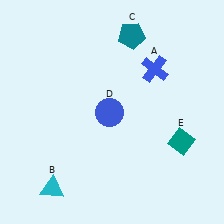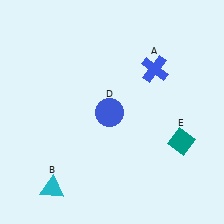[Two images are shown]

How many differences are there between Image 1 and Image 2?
There is 1 difference between the two images.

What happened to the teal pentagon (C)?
The teal pentagon (C) was removed in Image 2. It was in the top-right area of Image 1.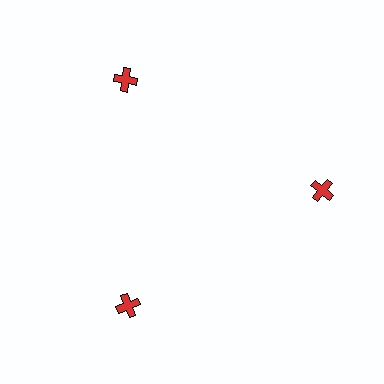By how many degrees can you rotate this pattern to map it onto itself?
The pattern maps onto itself every 120 degrees of rotation.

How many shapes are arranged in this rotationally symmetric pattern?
There are 3 shapes, arranged in 3 groups of 1.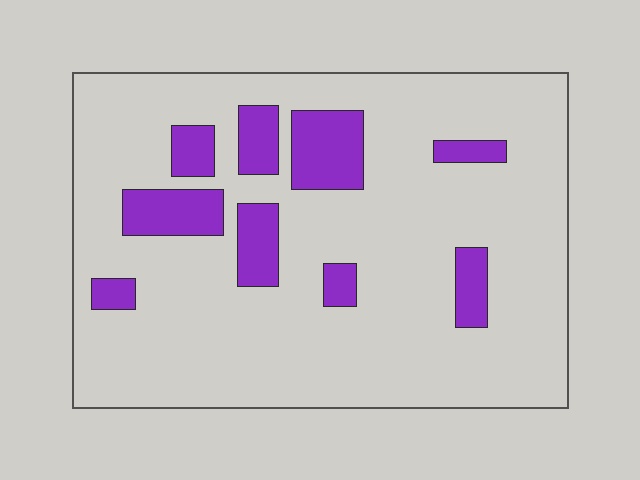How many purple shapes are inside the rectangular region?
9.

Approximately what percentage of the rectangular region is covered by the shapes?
Approximately 15%.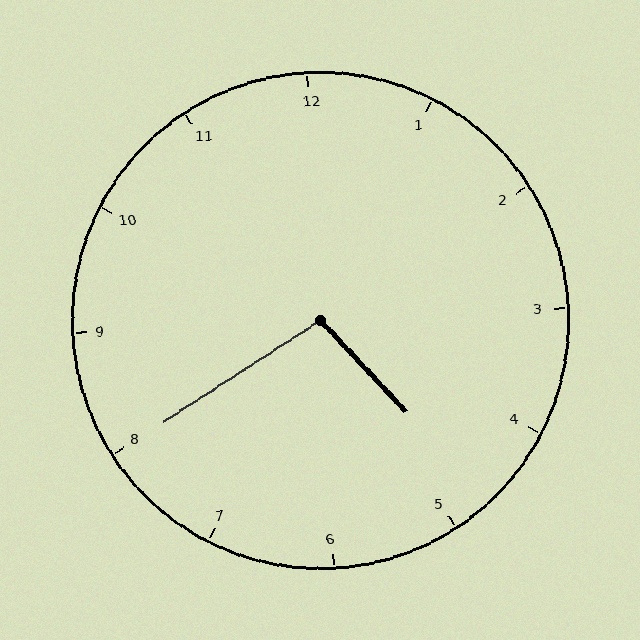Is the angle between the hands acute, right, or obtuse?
It is obtuse.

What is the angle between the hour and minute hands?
Approximately 100 degrees.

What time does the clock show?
4:40.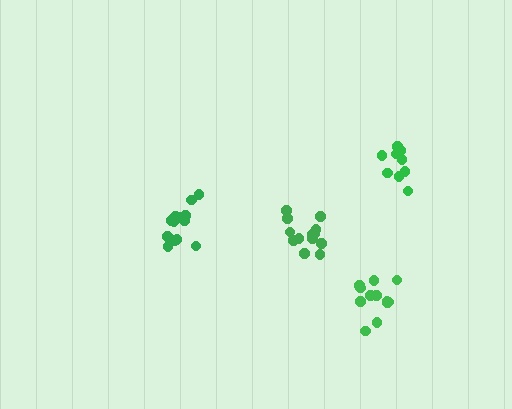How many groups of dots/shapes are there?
There are 4 groups.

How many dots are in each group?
Group 1: 13 dots, Group 2: 9 dots, Group 3: 13 dots, Group 4: 12 dots (47 total).